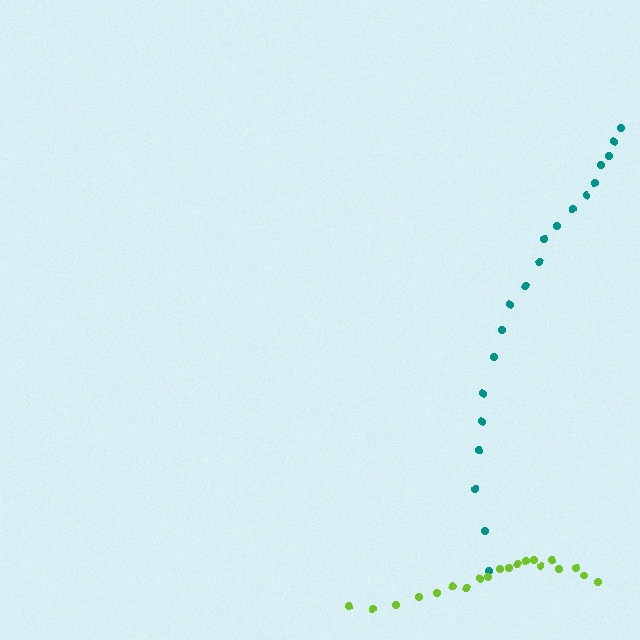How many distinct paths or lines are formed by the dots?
There are 2 distinct paths.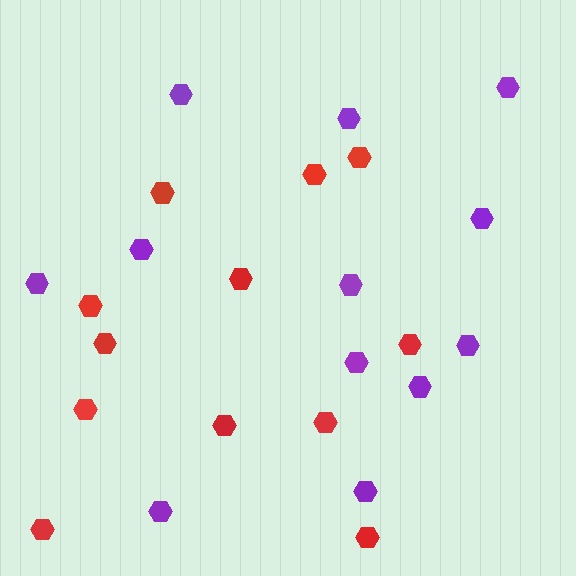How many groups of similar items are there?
There are 2 groups: one group of red hexagons (12) and one group of purple hexagons (12).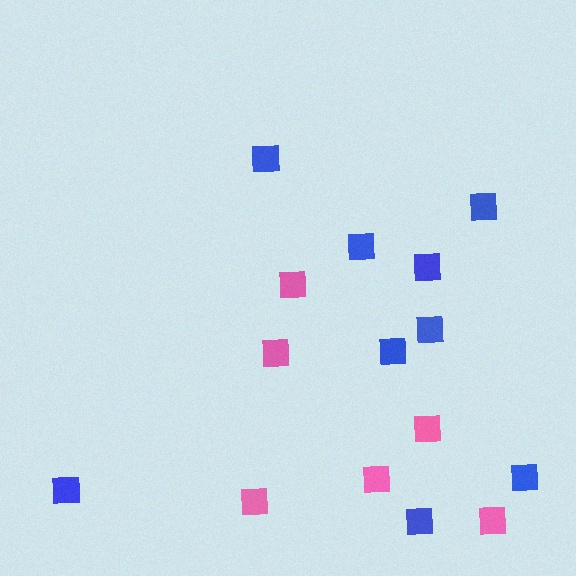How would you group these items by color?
There are 2 groups: one group of pink squares (6) and one group of blue squares (9).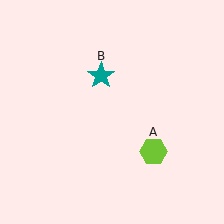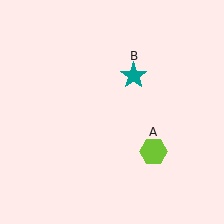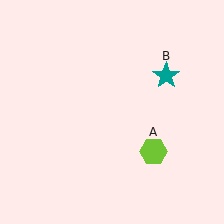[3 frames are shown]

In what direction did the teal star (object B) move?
The teal star (object B) moved right.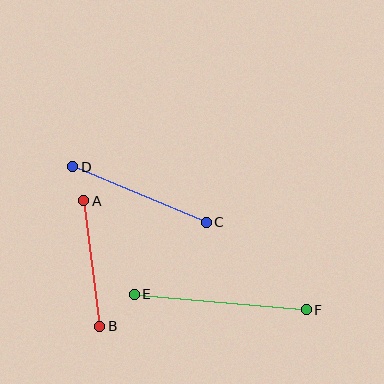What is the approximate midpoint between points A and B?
The midpoint is at approximately (92, 263) pixels.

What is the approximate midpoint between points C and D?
The midpoint is at approximately (139, 195) pixels.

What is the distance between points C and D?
The distance is approximately 144 pixels.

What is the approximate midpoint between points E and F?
The midpoint is at approximately (220, 302) pixels.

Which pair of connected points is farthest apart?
Points E and F are farthest apart.